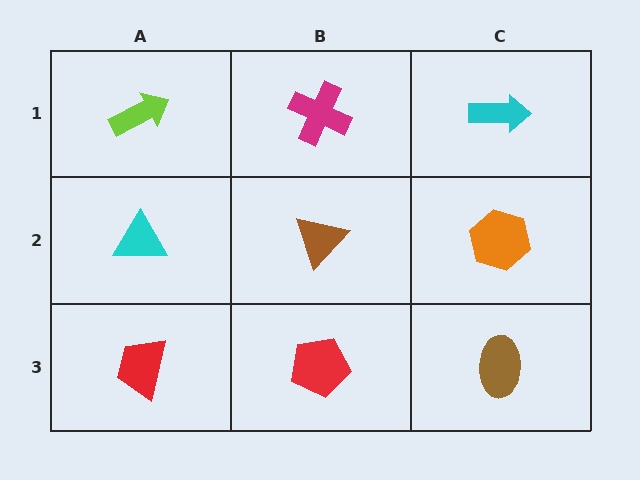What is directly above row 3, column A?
A cyan triangle.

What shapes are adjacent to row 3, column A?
A cyan triangle (row 2, column A), a red pentagon (row 3, column B).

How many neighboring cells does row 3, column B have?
3.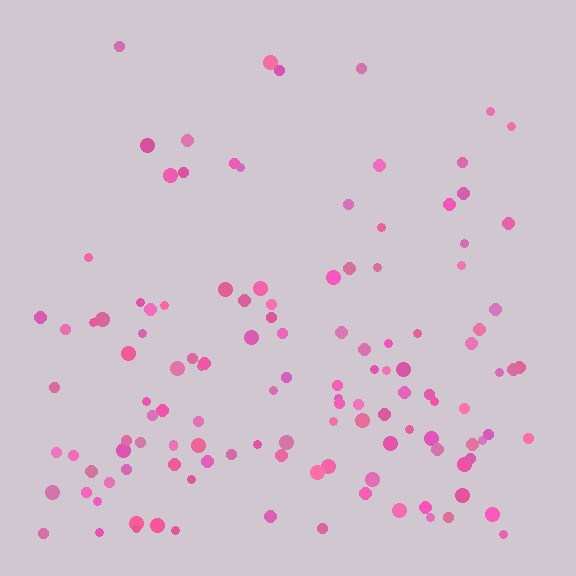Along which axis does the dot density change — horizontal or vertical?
Vertical.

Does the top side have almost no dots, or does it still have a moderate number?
Still a moderate number, just noticeably fewer than the bottom.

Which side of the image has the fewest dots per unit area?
The top.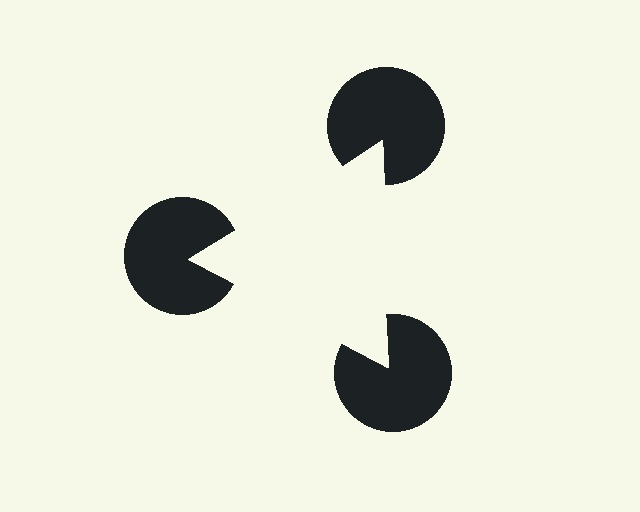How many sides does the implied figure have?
3 sides.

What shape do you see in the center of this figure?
An illusory triangle — its edges are inferred from the aligned wedge cuts in the pac-man discs, not physically drawn.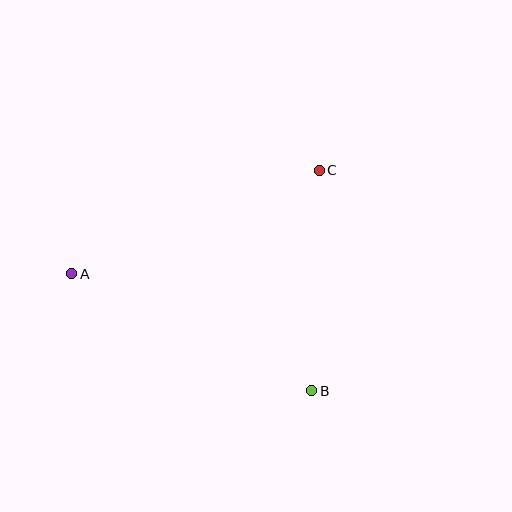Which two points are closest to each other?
Points B and C are closest to each other.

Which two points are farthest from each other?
Points A and C are farthest from each other.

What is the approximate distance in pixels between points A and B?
The distance between A and B is approximately 267 pixels.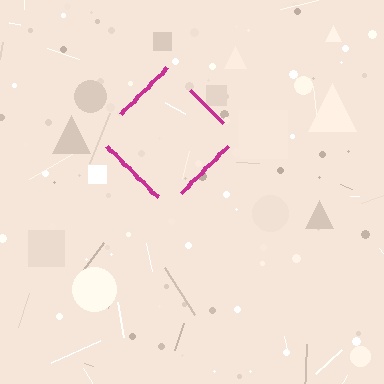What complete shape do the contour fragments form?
The contour fragments form a diamond.